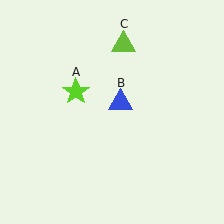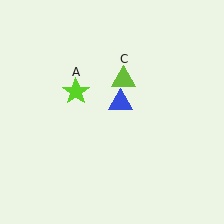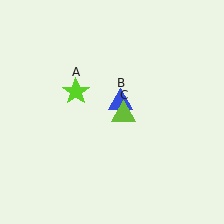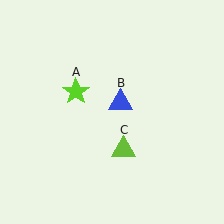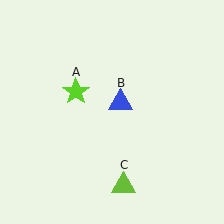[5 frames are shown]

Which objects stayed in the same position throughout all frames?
Lime star (object A) and blue triangle (object B) remained stationary.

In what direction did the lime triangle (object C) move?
The lime triangle (object C) moved down.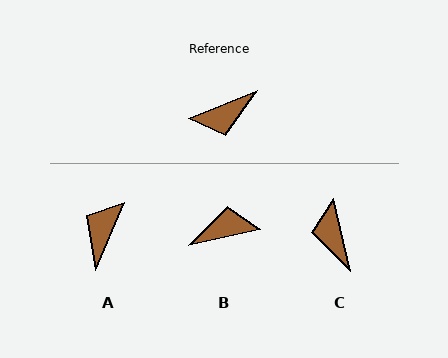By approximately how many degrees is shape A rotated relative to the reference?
Approximately 135 degrees clockwise.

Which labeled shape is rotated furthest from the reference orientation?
B, about 171 degrees away.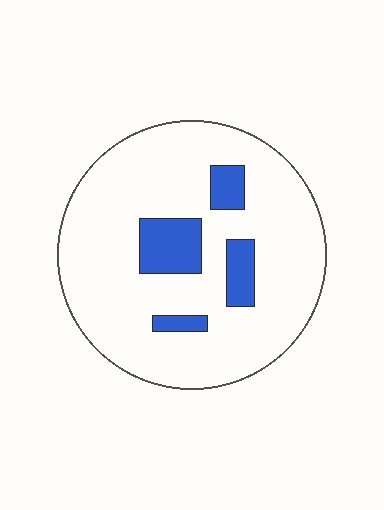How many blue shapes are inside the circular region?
4.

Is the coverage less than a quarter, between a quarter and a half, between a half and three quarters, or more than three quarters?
Less than a quarter.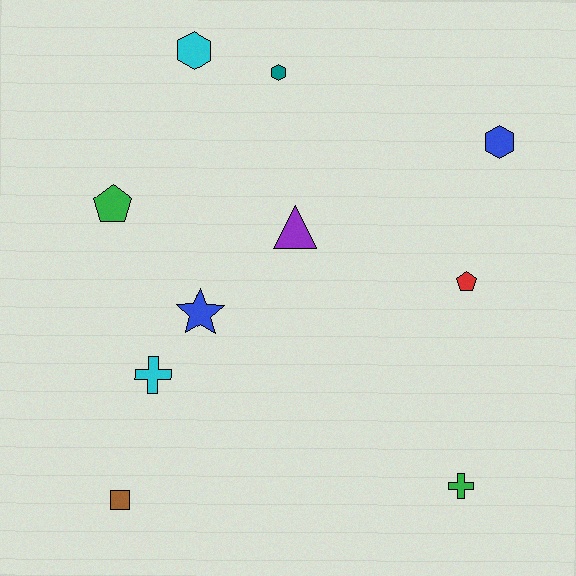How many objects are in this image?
There are 10 objects.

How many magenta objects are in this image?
There are no magenta objects.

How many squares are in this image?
There is 1 square.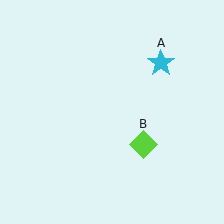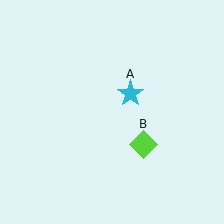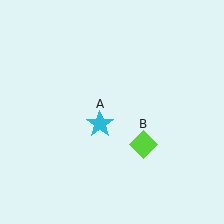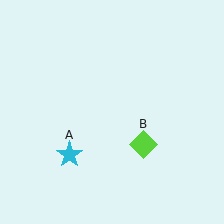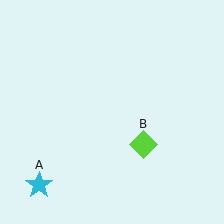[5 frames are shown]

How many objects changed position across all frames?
1 object changed position: cyan star (object A).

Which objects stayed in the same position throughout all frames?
Lime diamond (object B) remained stationary.